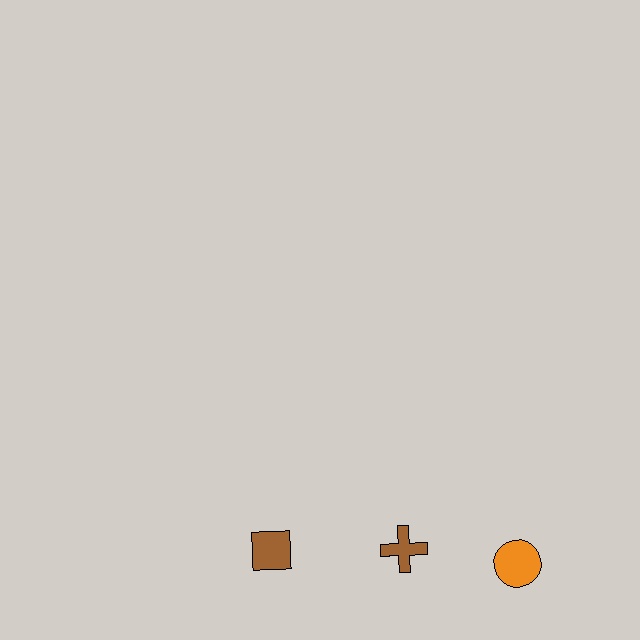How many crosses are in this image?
There is 1 cross.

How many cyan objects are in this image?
There are no cyan objects.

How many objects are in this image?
There are 3 objects.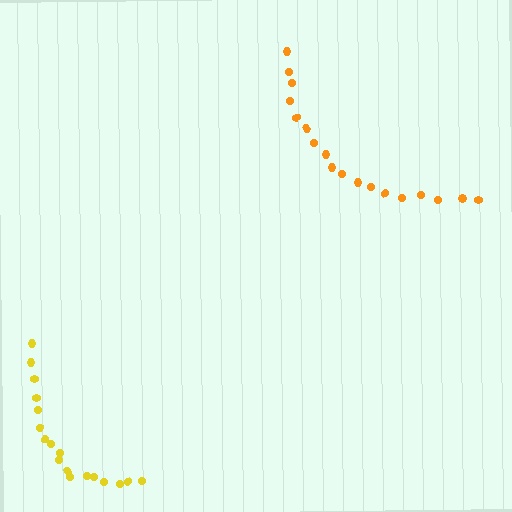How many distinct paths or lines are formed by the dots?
There are 2 distinct paths.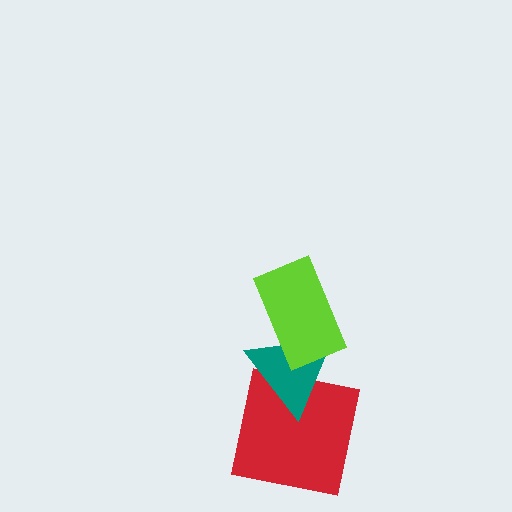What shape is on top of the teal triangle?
The lime rectangle is on top of the teal triangle.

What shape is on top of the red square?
The teal triangle is on top of the red square.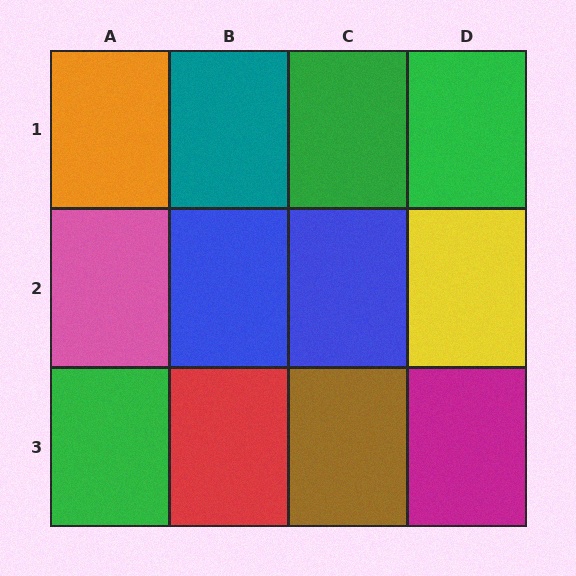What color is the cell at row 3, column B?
Red.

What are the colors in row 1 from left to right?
Orange, teal, green, green.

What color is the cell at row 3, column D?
Magenta.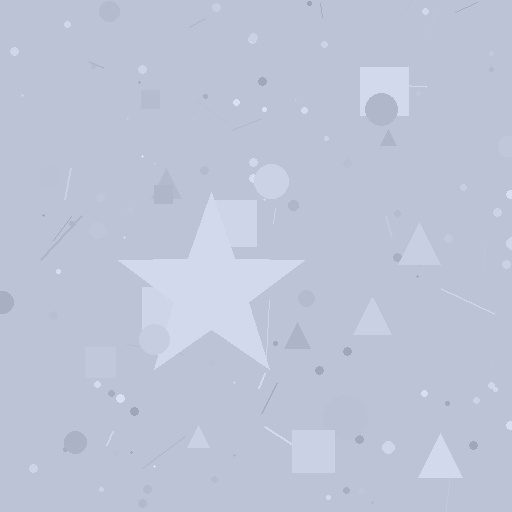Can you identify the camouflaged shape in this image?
The camouflaged shape is a star.